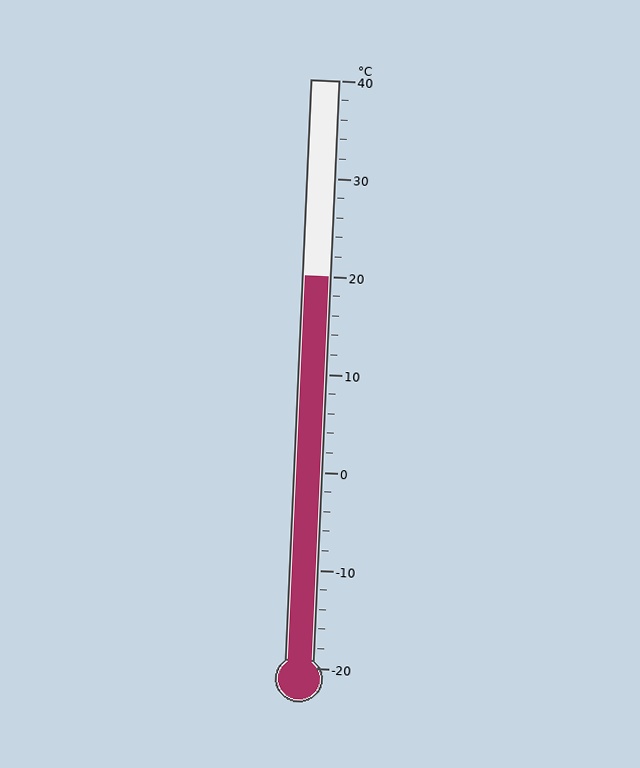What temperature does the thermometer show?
The thermometer shows approximately 20°C.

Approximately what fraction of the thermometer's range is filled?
The thermometer is filled to approximately 65% of its range.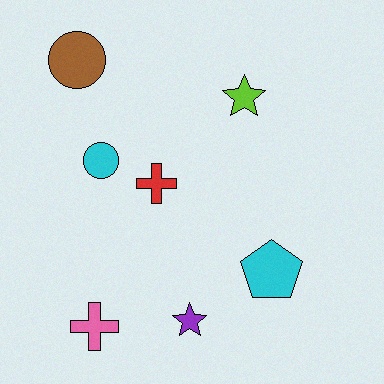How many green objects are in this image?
There are no green objects.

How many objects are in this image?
There are 7 objects.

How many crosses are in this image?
There are 2 crosses.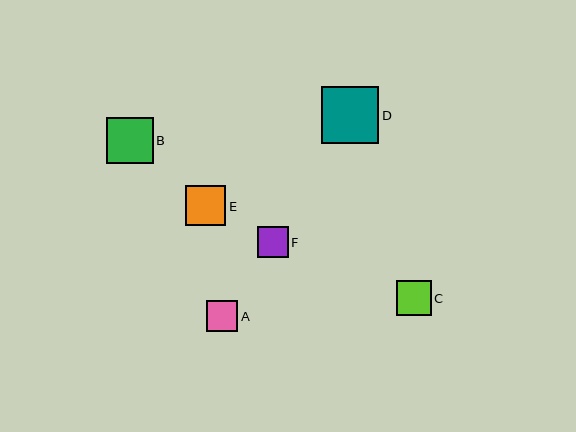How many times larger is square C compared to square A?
Square C is approximately 1.1 times the size of square A.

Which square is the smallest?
Square F is the smallest with a size of approximately 31 pixels.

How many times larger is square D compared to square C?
Square D is approximately 1.6 times the size of square C.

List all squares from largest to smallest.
From largest to smallest: D, B, E, C, A, F.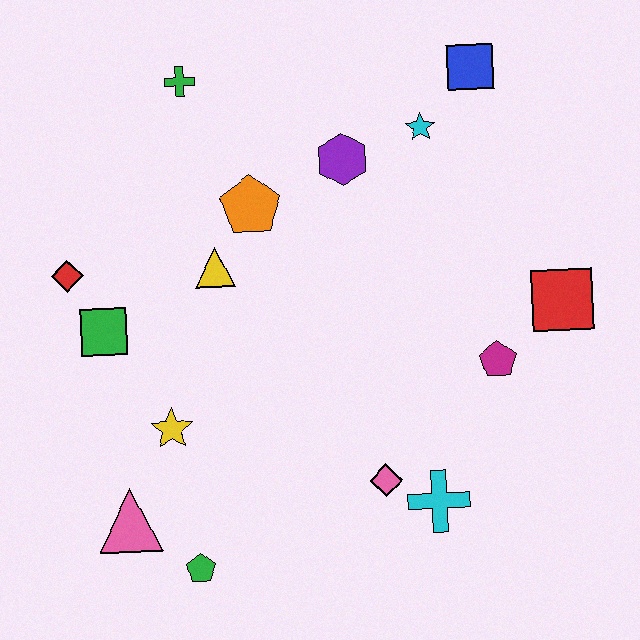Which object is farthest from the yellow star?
The blue square is farthest from the yellow star.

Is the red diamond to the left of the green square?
Yes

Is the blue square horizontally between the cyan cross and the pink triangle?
No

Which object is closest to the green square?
The red diamond is closest to the green square.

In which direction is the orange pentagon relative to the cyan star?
The orange pentagon is to the left of the cyan star.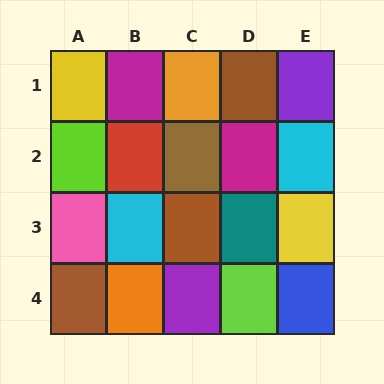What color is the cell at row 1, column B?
Magenta.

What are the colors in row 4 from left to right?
Brown, orange, purple, lime, blue.